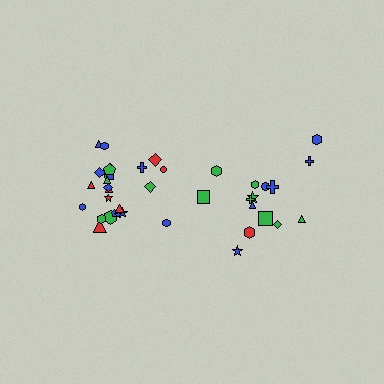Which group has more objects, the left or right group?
The left group.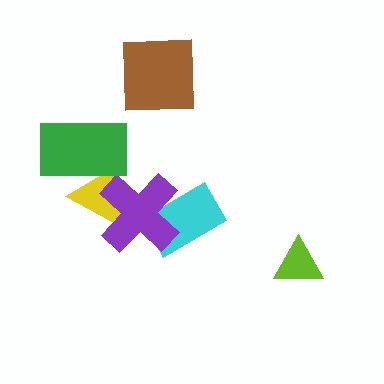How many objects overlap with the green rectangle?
1 object overlaps with the green rectangle.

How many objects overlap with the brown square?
0 objects overlap with the brown square.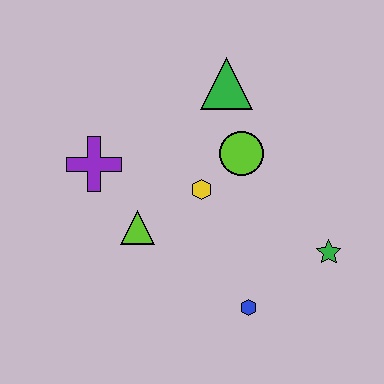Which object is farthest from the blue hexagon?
The green triangle is farthest from the blue hexagon.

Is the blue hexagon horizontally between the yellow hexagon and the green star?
Yes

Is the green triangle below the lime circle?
No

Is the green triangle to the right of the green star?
No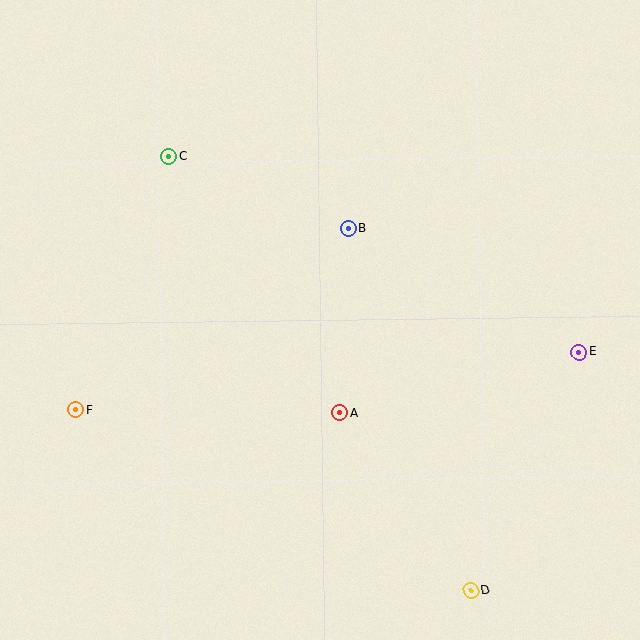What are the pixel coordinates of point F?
Point F is at (76, 410).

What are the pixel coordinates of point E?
Point E is at (579, 352).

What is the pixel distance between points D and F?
The distance between D and F is 435 pixels.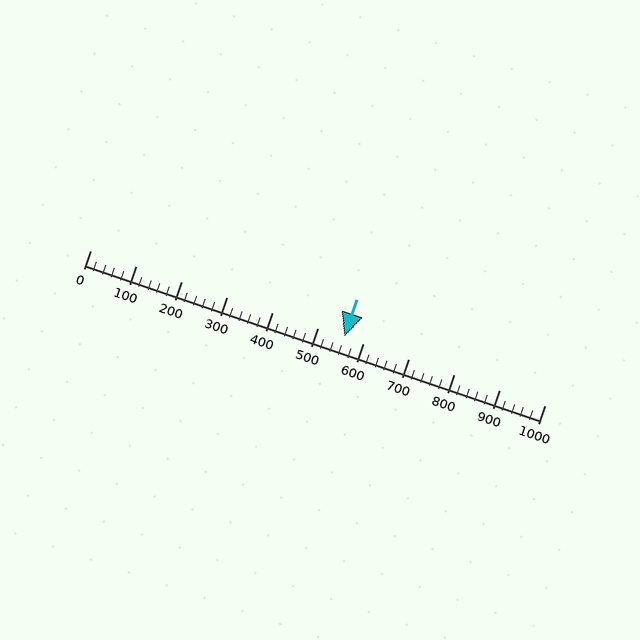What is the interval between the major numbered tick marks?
The major tick marks are spaced 100 units apart.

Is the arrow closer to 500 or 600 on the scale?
The arrow is closer to 600.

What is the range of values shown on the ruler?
The ruler shows values from 0 to 1000.